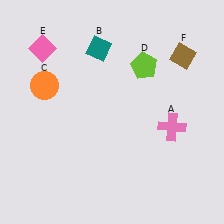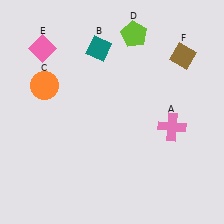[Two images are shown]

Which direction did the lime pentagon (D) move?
The lime pentagon (D) moved up.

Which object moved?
The lime pentagon (D) moved up.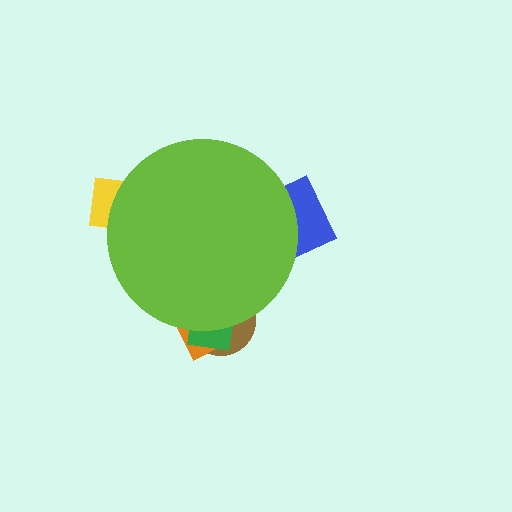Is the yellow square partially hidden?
Yes, the yellow square is partially hidden behind the lime circle.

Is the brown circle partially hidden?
Yes, the brown circle is partially hidden behind the lime circle.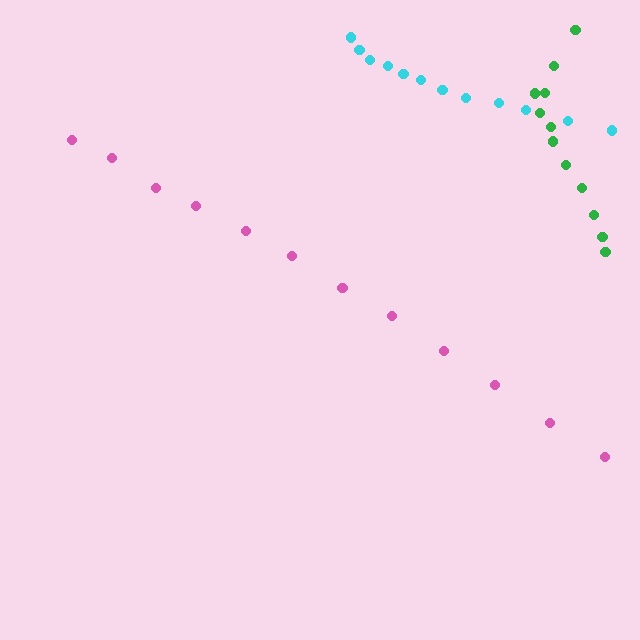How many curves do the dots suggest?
There are 3 distinct paths.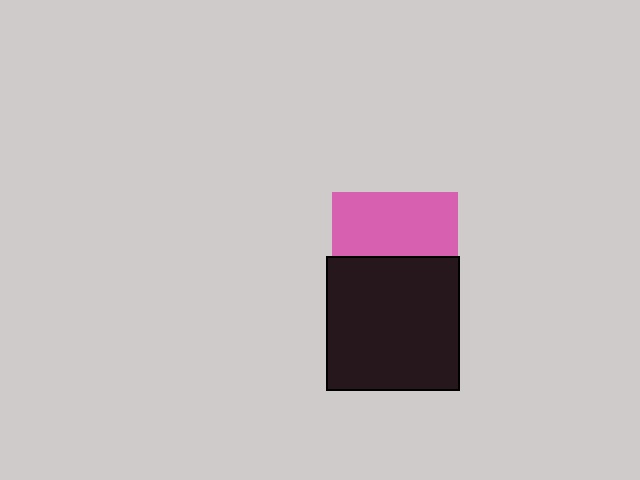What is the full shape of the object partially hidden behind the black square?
The partially hidden object is a pink square.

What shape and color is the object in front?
The object in front is a black square.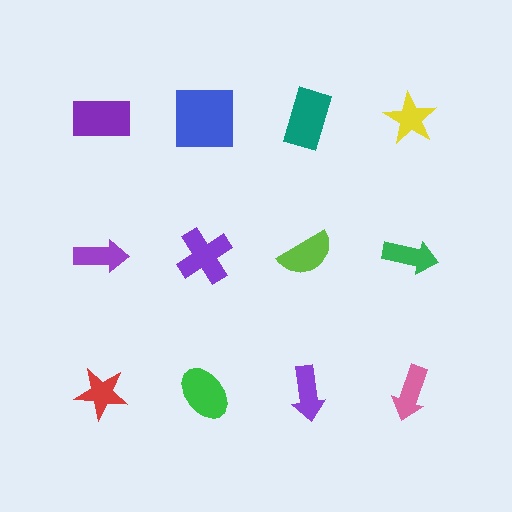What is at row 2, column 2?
A purple cross.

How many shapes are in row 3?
4 shapes.